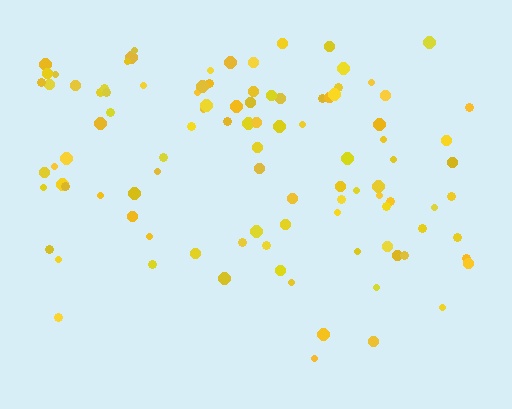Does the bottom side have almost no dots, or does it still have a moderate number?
Still a moderate number, just noticeably fewer than the top.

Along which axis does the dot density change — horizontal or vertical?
Vertical.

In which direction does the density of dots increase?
From bottom to top, with the top side densest.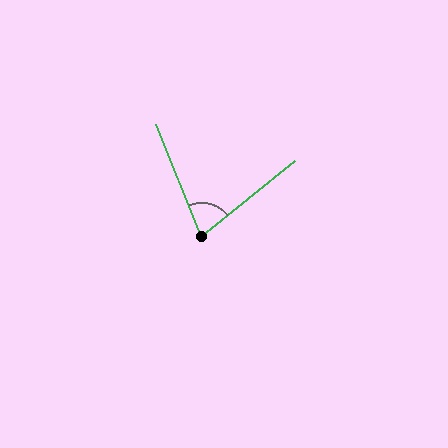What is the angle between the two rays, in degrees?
Approximately 73 degrees.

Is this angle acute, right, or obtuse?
It is acute.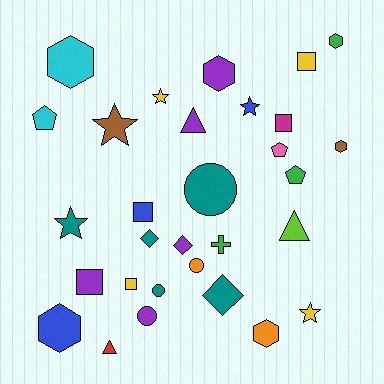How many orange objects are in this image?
There are 2 orange objects.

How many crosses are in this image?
There is 1 cross.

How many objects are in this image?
There are 30 objects.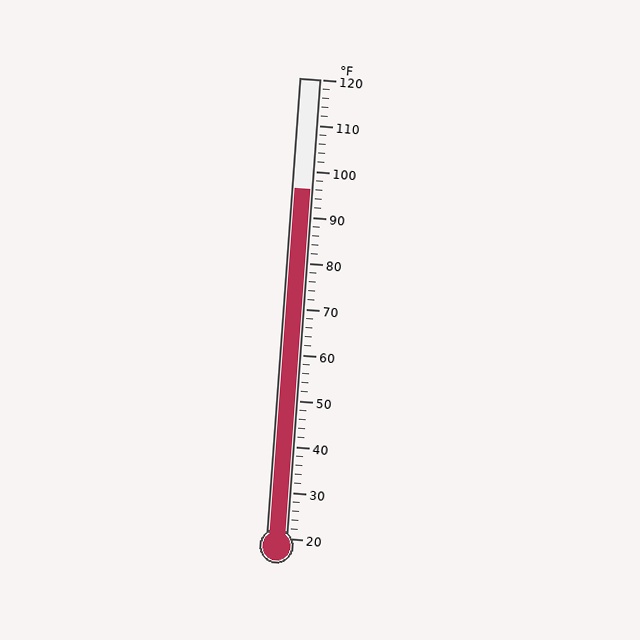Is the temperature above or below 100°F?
The temperature is below 100°F.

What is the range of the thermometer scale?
The thermometer scale ranges from 20°F to 120°F.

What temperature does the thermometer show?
The thermometer shows approximately 96°F.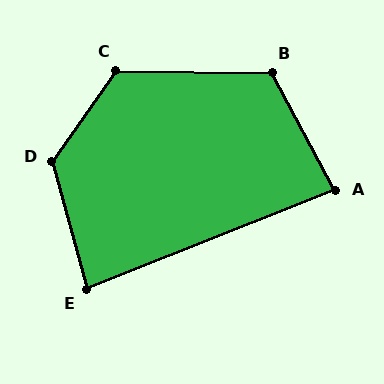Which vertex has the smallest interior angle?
A, at approximately 83 degrees.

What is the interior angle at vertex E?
Approximately 84 degrees (acute).